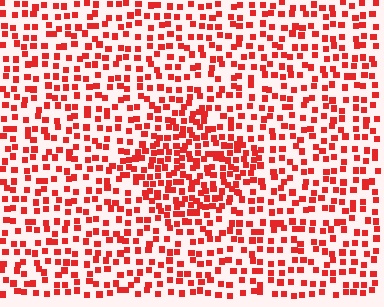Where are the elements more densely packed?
The elements are more densely packed inside the diamond boundary.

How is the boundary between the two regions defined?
The boundary is defined by a change in element density (approximately 1.7x ratio). All elements are the same color, size, and shape.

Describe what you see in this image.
The image contains small red elements arranged at two different densities. A diamond-shaped region is visible where the elements are more densely packed than the surrounding area.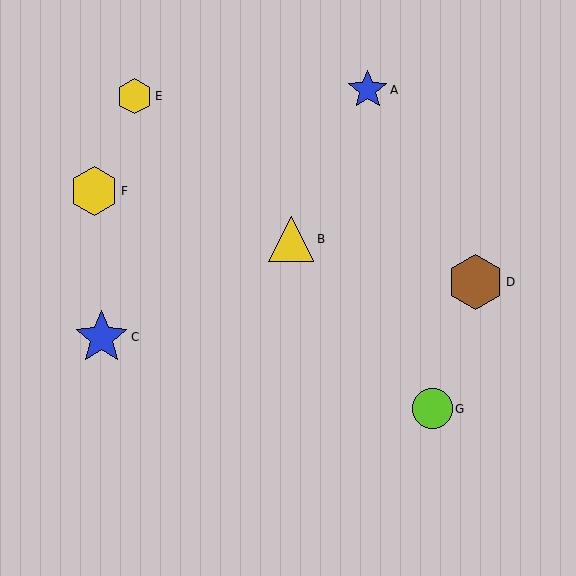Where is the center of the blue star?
The center of the blue star is at (101, 337).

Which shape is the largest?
The brown hexagon (labeled D) is the largest.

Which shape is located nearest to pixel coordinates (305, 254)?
The yellow triangle (labeled B) at (291, 239) is nearest to that location.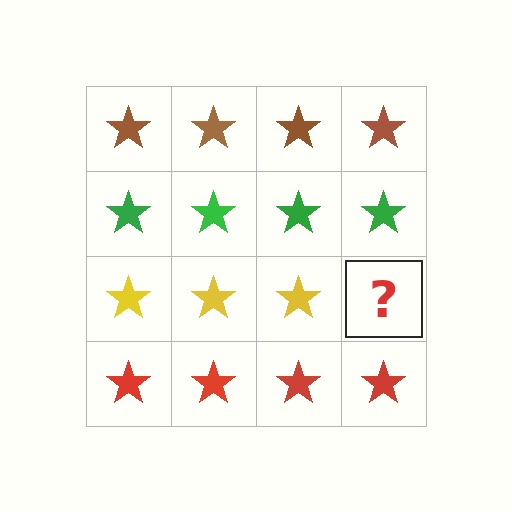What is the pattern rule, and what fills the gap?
The rule is that each row has a consistent color. The gap should be filled with a yellow star.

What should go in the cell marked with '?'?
The missing cell should contain a yellow star.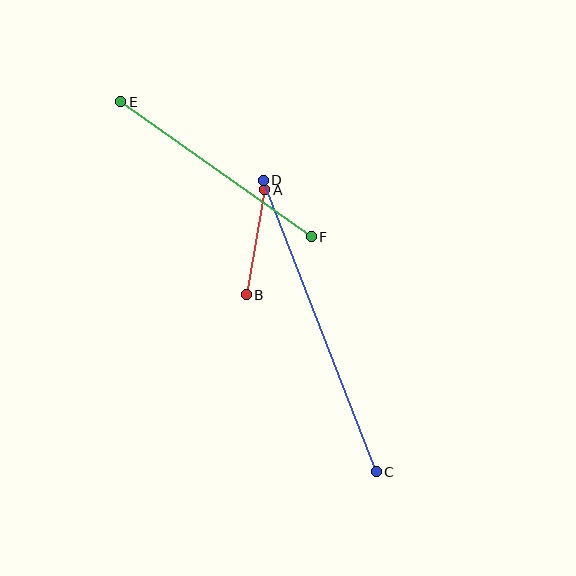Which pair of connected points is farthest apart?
Points C and D are farthest apart.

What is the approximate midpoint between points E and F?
The midpoint is at approximately (216, 169) pixels.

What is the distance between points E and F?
The distance is approximately 234 pixels.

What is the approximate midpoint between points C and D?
The midpoint is at approximately (320, 326) pixels.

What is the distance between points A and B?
The distance is approximately 107 pixels.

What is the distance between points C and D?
The distance is approximately 313 pixels.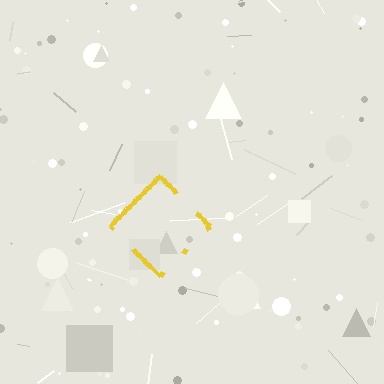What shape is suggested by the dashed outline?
The dashed outline suggests a diamond.